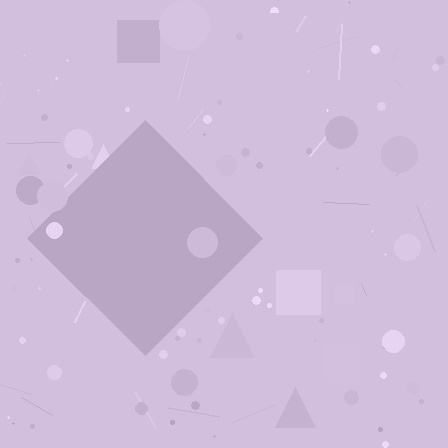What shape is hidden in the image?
A diamond is hidden in the image.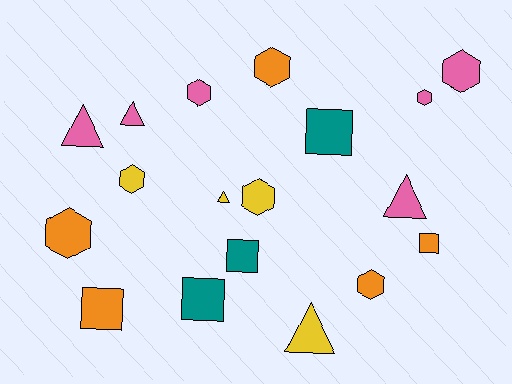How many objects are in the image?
There are 18 objects.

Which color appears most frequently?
Pink, with 6 objects.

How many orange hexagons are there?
There are 3 orange hexagons.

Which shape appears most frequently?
Hexagon, with 8 objects.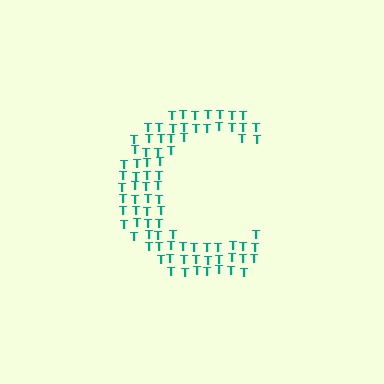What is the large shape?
The large shape is the letter C.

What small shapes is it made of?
It is made of small letter T's.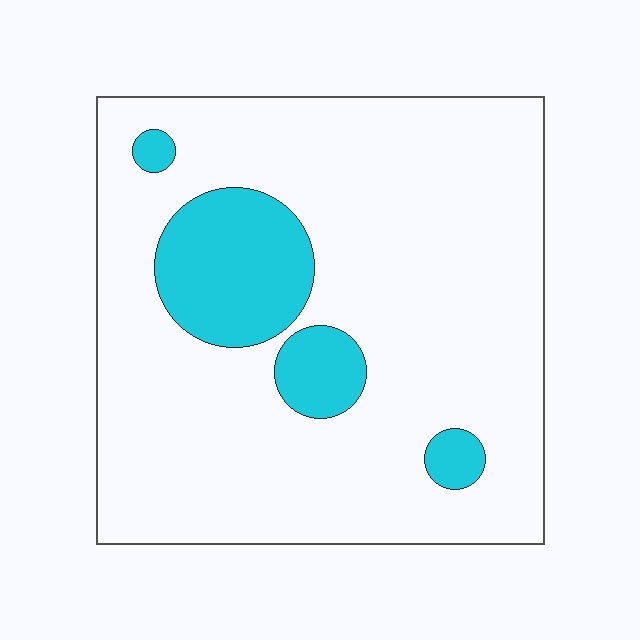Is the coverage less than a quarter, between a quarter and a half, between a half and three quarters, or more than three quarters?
Less than a quarter.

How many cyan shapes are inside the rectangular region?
4.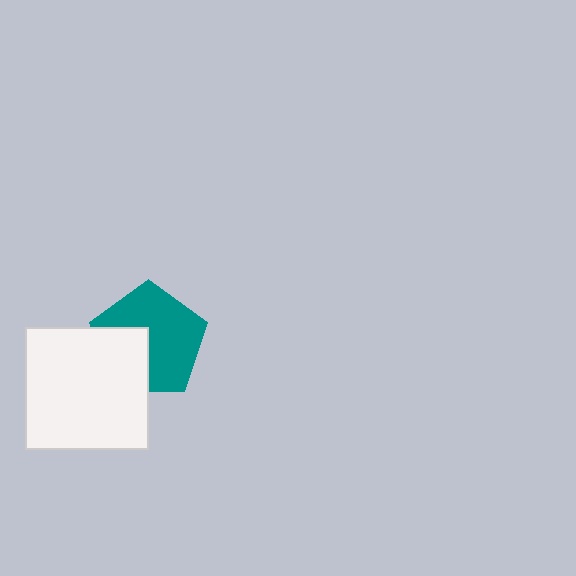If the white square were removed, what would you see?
You would see the complete teal pentagon.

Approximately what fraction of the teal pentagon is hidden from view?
Roughly 34% of the teal pentagon is hidden behind the white square.